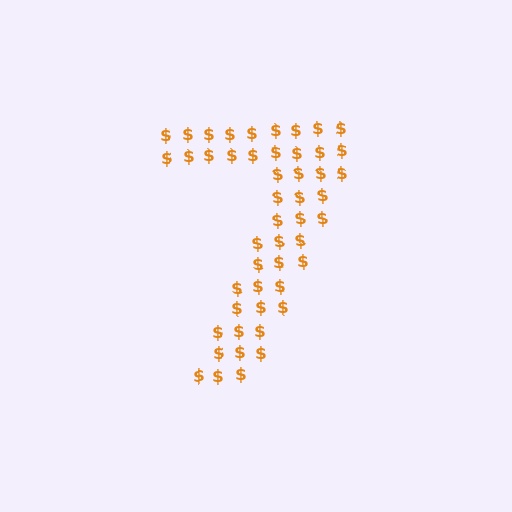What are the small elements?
The small elements are dollar signs.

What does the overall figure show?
The overall figure shows the digit 7.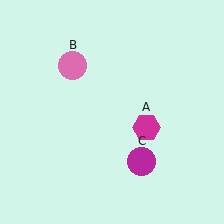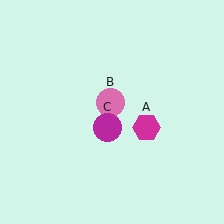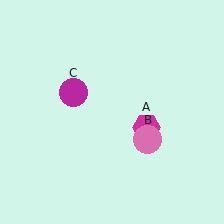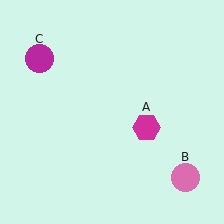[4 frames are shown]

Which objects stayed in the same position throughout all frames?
Magenta hexagon (object A) remained stationary.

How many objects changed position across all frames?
2 objects changed position: pink circle (object B), magenta circle (object C).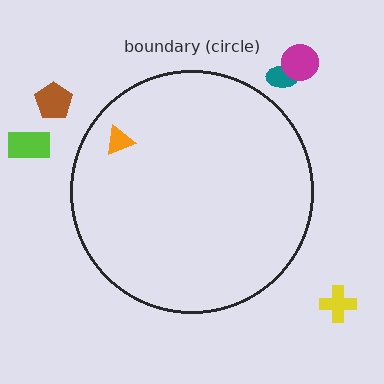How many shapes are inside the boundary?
1 inside, 5 outside.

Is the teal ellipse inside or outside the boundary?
Outside.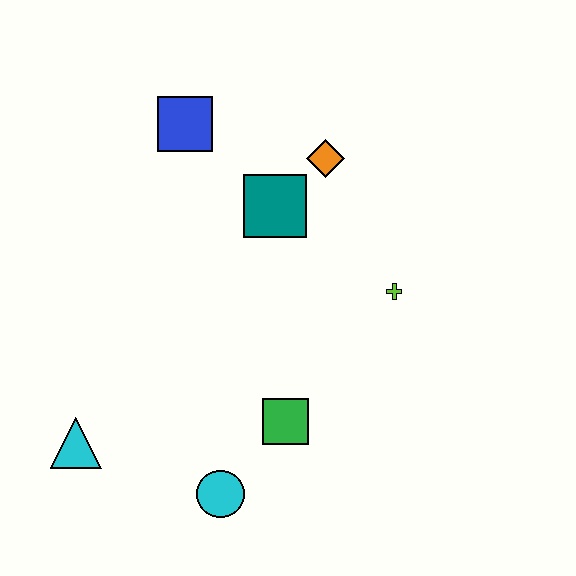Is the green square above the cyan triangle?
Yes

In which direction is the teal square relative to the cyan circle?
The teal square is above the cyan circle.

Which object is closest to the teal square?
The orange diamond is closest to the teal square.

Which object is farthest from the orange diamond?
The cyan triangle is farthest from the orange diamond.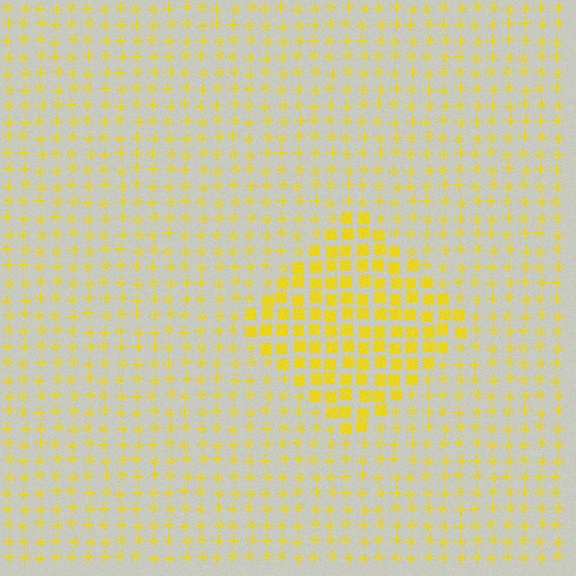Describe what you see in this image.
The image is filled with small yellow elements arranged in a uniform grid. A diamond-shaped region contains squares, while the surrounding area contains plus signs. The boundary is defined purely by the change in element shape.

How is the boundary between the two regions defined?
The boundary is defined by a change in element shape: squares inside vs. plus signs outside. All elements share the same color and spacing.